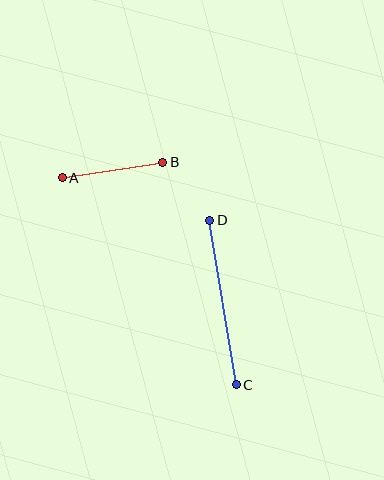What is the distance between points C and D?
The distance is approximately 166 pixels.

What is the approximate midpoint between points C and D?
The midpoint is at approximately (223, 302) pixels.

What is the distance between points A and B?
The distance is approximately 102 pixels.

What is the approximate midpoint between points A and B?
The midpoint is at approximately (113, 170) pixels.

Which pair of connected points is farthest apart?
Points C and D are farthest apart.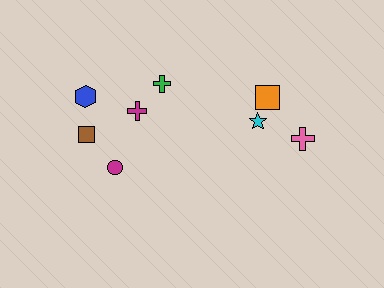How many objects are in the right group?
There are 3 objects.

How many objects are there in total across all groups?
There are 8 objects.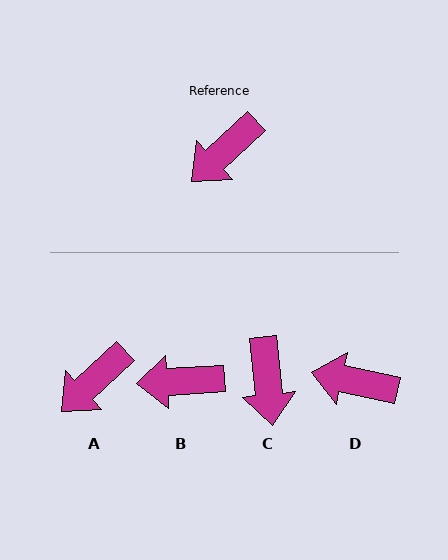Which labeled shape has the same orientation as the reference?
A.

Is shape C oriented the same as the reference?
No, it is off by about 53 degrees.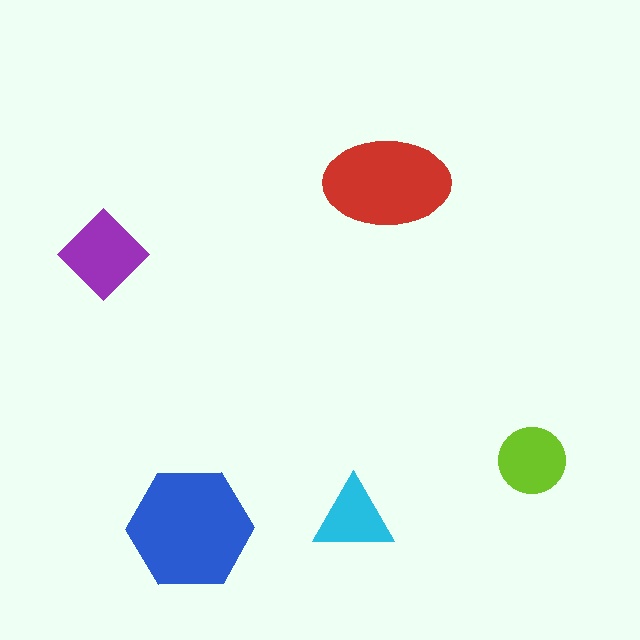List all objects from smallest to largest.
The cyan triangle, the lime circle, the purple diamond, the red ellipse, the blue hexagon.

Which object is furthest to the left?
The purple diamond is leftmost.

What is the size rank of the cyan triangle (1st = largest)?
5th.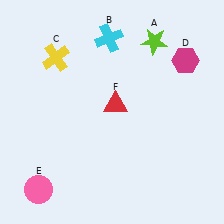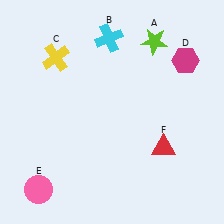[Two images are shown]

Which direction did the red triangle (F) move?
The red triangle (F) moved right.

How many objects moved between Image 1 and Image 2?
1 object moved between the two images.